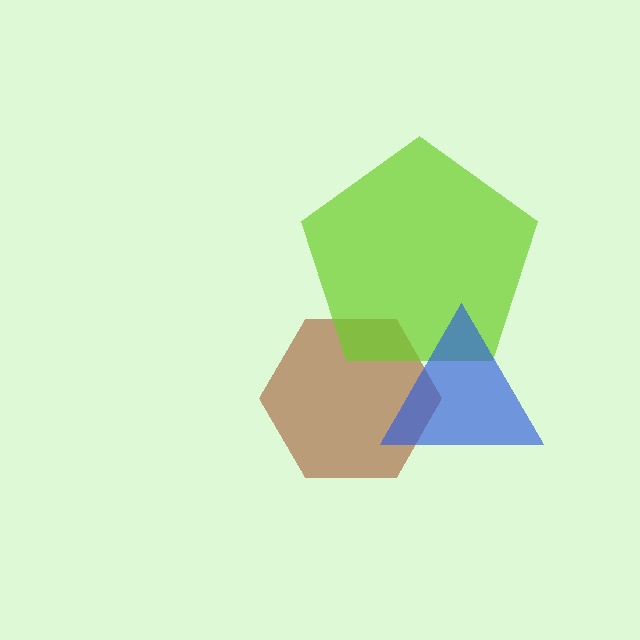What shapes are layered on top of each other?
The layered shapes are: a brown hexagon, a lime pentagon, a blue triangle.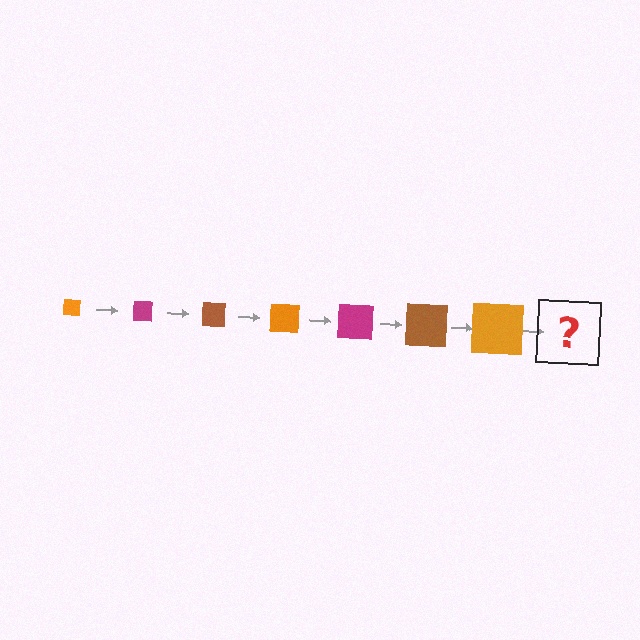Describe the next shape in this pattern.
It should be a magenta square, larger than the previous one.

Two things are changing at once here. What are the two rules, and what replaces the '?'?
The two rules are that the square grows larger each step and the color cycles through orange, magenta, and brown. The '?' should be a magenta square, larger than the previous one.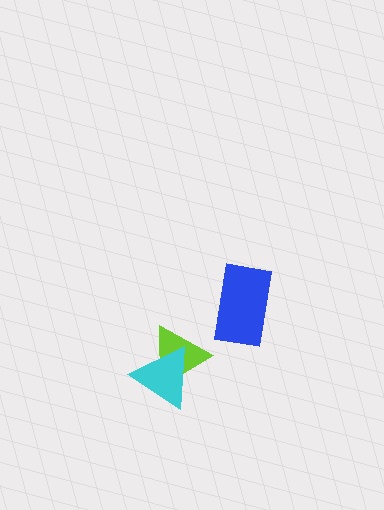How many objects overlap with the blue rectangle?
0 objects overlap with the blue rectangle.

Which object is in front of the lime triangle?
The cyan triangle is in front of the lime triangle.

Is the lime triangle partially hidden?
Yes, it is partially covered by another shape.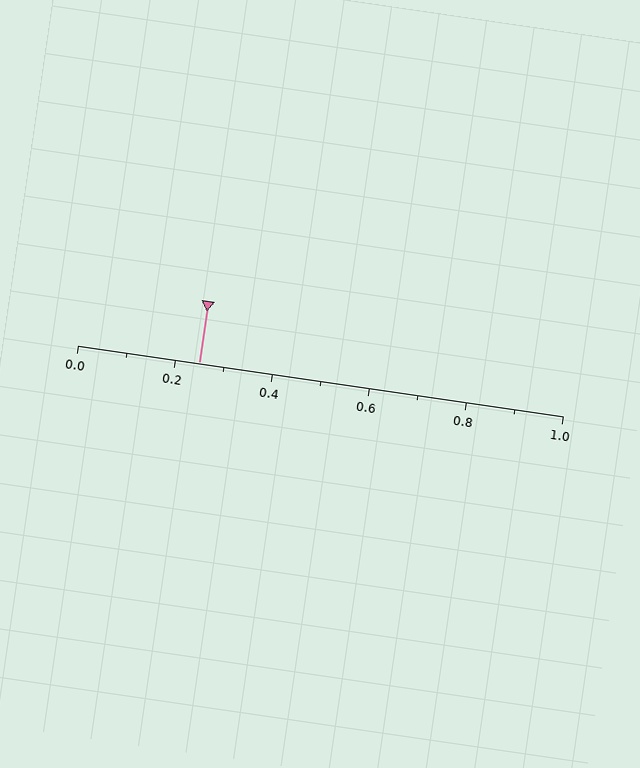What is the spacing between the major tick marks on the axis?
The major ticks are spaced 0.2 apart.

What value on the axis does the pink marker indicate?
The marker indicates approximately 0.25.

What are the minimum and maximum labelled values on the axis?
The axis runs from 0.0 to 1.0.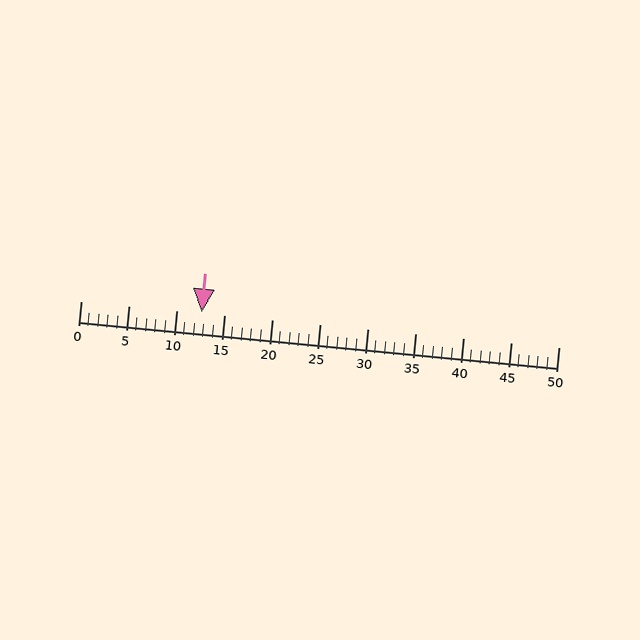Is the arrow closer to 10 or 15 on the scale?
The arrow is closer to 15.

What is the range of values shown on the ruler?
The ruler shows values from 0 to 50.